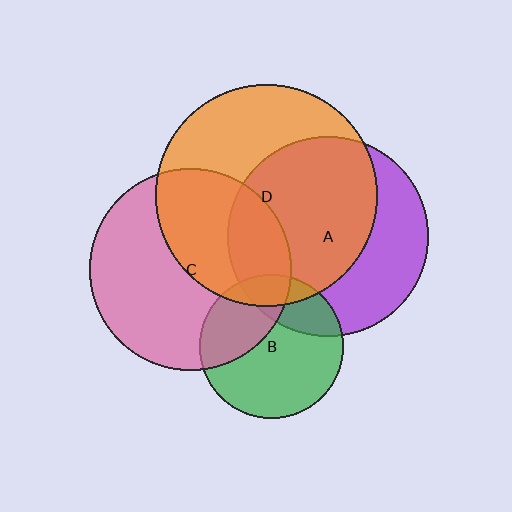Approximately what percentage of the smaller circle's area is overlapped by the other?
Approximately 35%.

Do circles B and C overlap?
Yes.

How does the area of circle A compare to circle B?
Approximately 1.9 times.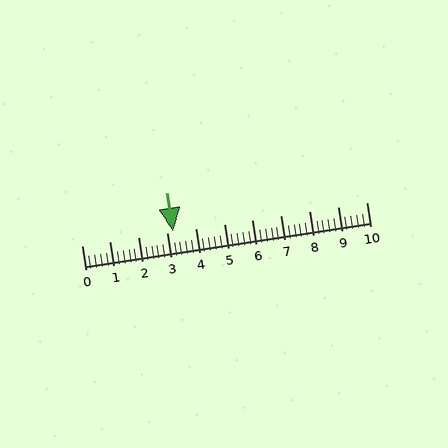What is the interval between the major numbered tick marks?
The major tick marks are spaced 1 units apart.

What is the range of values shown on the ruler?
The ruler shows values from 0 to 10.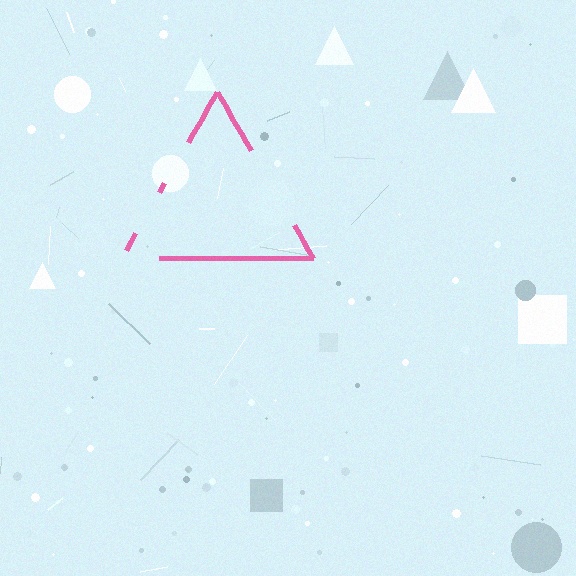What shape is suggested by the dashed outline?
The dashed outline suggests a triangle.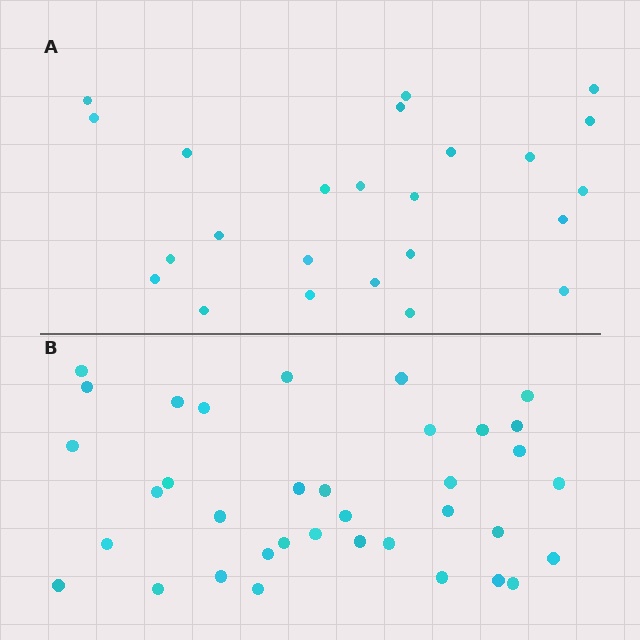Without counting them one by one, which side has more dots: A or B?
Region B (the bottom region) has more dots.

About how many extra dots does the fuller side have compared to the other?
Region B has roughly 12 or so more dots than region A.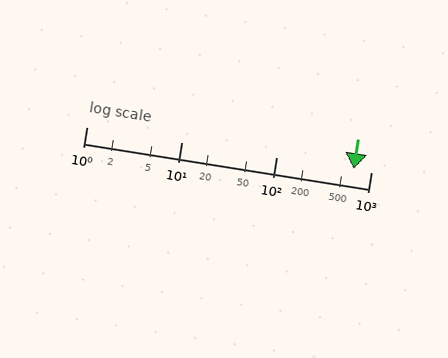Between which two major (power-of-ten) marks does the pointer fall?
The pointer is between 100 and 1000.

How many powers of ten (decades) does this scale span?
The scale spans 3 decades, from 1 to 1000.